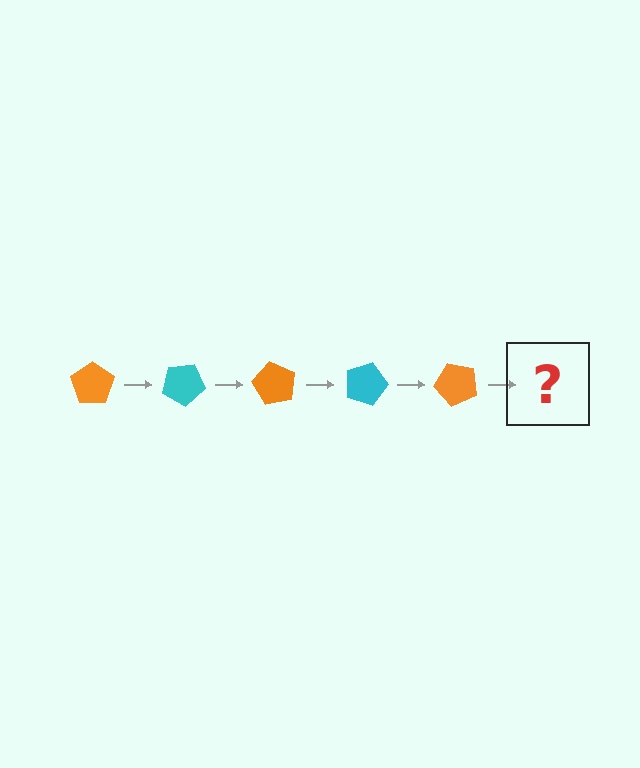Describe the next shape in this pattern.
It should be a cyan pentagon, rotated 150 degrees from the start.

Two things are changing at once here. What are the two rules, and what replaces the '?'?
The two rules are that it rotates 30 degrees each step and the color cycles through orange and cyan. The '?' should be a cyan pentagon, rotated 150 degrees from the start.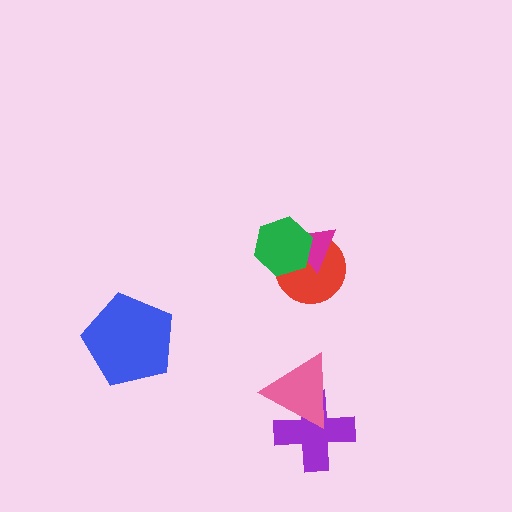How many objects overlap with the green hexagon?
2 objects overlap with the green hexagon.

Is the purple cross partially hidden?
Yes, it is partially covered by another shape.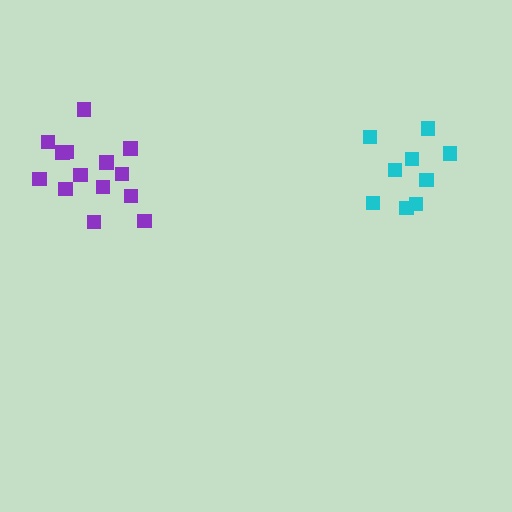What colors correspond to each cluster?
The clusters are colored: cyan, purple.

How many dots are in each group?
Group 1: 9 dots, Group 2: 14 dots (23 total).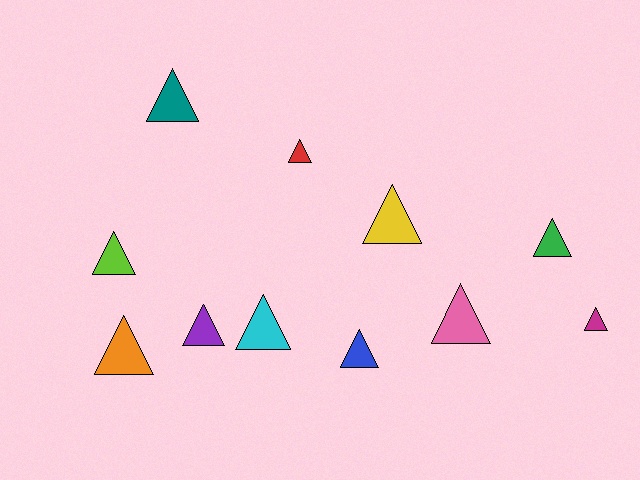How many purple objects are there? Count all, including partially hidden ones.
There is 1 purple object.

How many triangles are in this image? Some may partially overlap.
There are 11 triangles.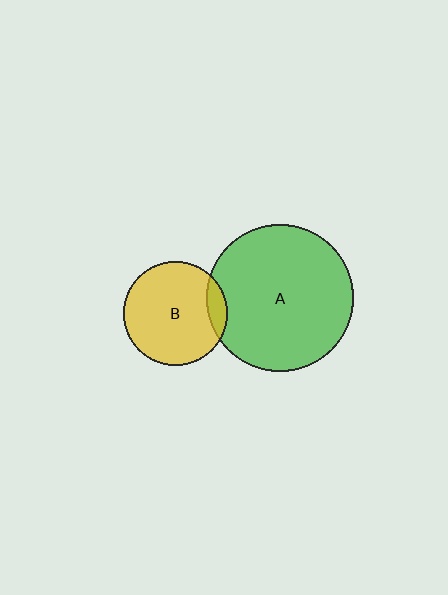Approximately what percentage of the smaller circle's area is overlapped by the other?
Approximately 10%.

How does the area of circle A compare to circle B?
Approximately 2.0 times.